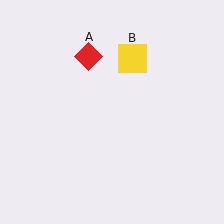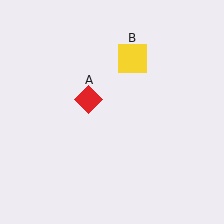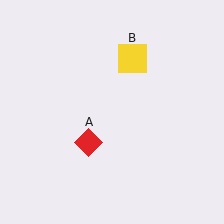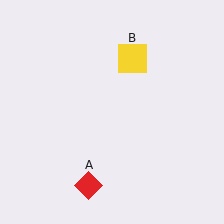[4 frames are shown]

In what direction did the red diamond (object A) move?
The red diamond (object A) moved down.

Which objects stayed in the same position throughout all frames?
Yellow square (object B) remained stationary.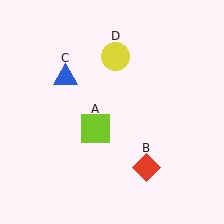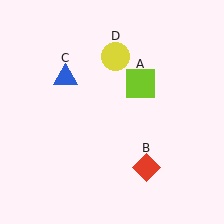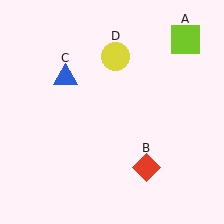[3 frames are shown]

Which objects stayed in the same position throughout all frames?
Red diamond (object B) and blue triangle (object C) and yellow circle (object D) remained stationary.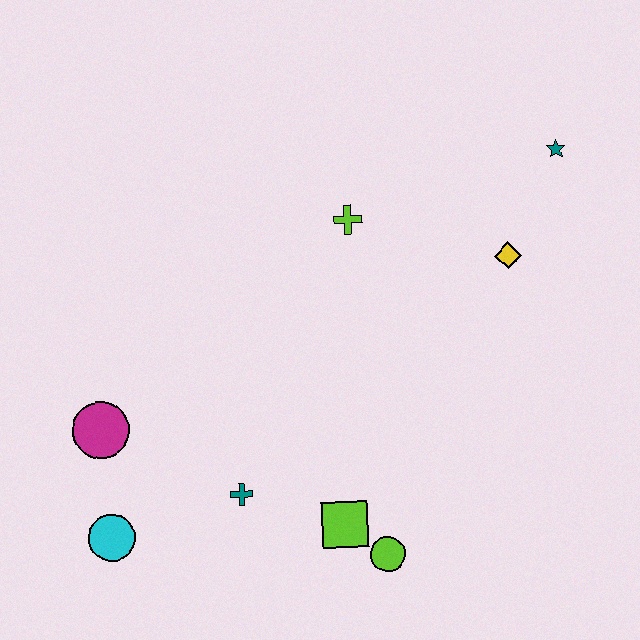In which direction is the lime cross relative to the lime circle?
The lime cross is above the lime circle.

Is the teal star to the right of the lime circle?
Yes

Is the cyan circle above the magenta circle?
No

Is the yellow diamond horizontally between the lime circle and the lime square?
No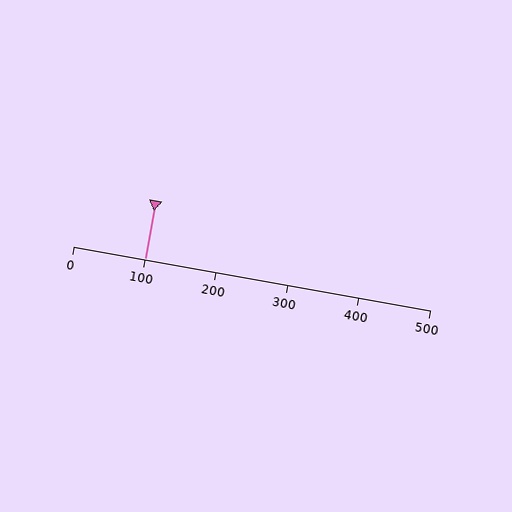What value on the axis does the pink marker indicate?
The marker indicates approximately 100.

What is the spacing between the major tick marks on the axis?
The major ticks are spaced 100 apart.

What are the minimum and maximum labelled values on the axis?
The axis runs from 0 to 500.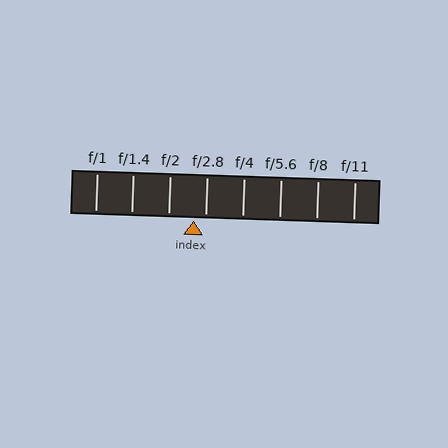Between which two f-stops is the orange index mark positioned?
The index mark is between f/2 and f/2.8.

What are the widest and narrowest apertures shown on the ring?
The widest aperture shown is f/1 and the narrowest is f/11.